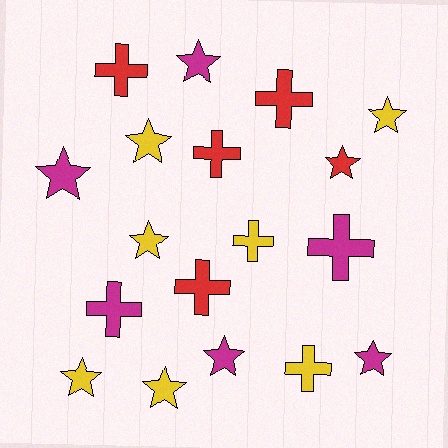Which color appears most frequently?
Yellow, with 7 objects.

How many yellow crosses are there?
There are 2 yellow crosses.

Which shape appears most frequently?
Star, with 10 objects.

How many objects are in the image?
There are 18 objects.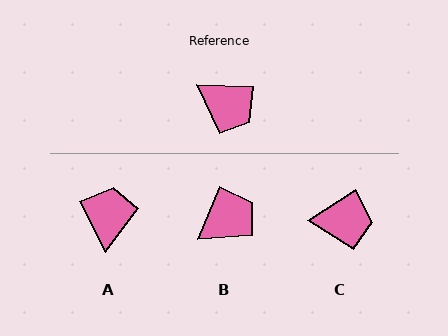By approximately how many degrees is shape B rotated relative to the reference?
Approximately 70 degrees counter-clockwise.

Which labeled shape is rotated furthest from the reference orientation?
A, about 119 degrees away.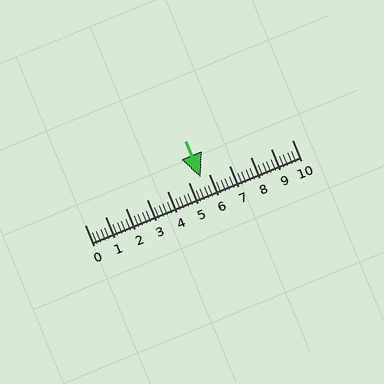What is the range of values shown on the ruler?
The ruler shows values from 0 to 10.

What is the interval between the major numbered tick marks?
The major tick marks are spaced 1 units apart.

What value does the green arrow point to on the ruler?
The green arrow points to approximately 5.6.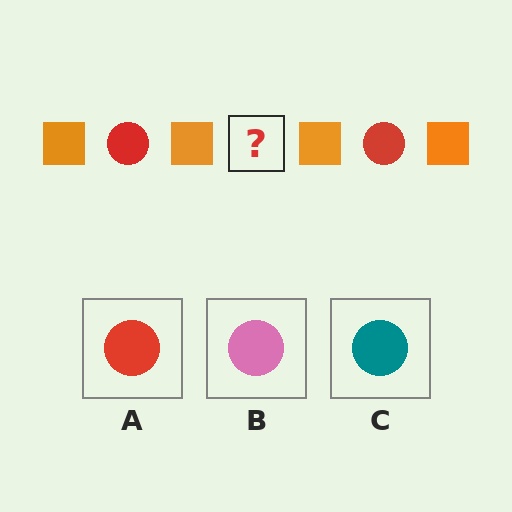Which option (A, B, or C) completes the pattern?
A.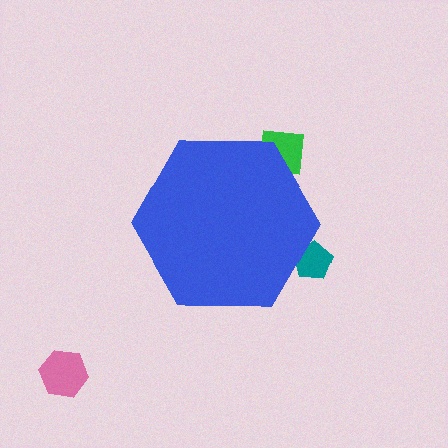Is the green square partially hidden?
Yes, the green square is partially hidden behind the blue hexagon.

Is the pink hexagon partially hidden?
No, the pink hexagon is fully visible.